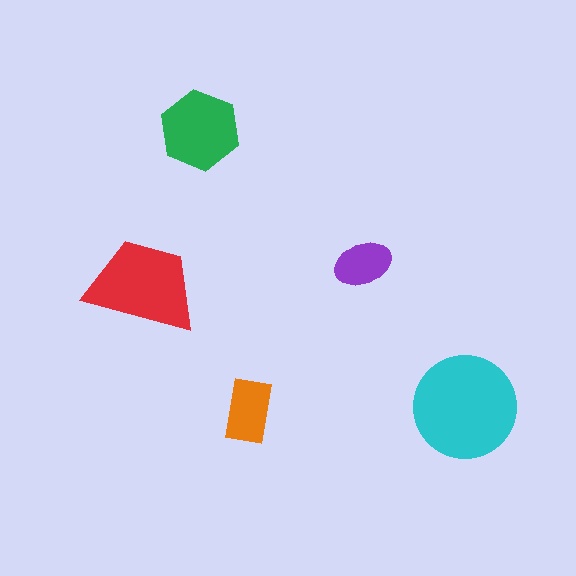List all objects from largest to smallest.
The cyan circle, the red trapezoid, the green hexagon, the orange rectangle, the purple ellipse.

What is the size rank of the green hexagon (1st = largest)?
3rd.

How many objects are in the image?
There are 5 objects in the image.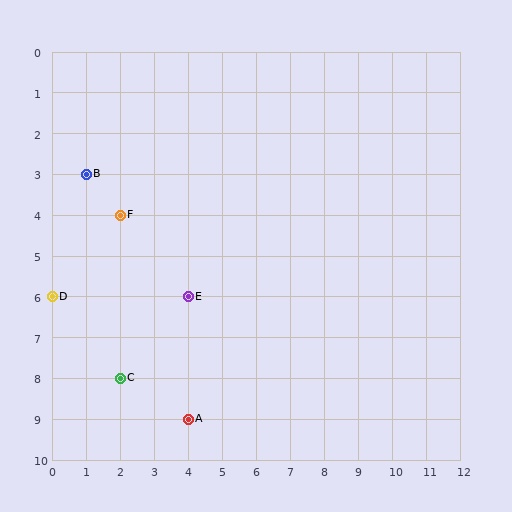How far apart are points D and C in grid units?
Points D and C are 2 columns and 2 rows apart (about 2.8 grid units diagonally).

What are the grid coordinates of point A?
Point A is at grid coordinates (4, 9).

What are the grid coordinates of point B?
Point B is at grid coordinates (1, 3).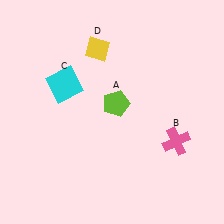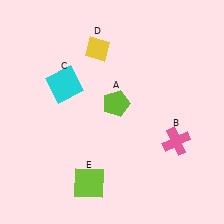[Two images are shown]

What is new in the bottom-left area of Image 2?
A lime square (E) was added in the bottom-left area of Image 2.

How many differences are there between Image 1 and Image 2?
There is 1 difference between the two images.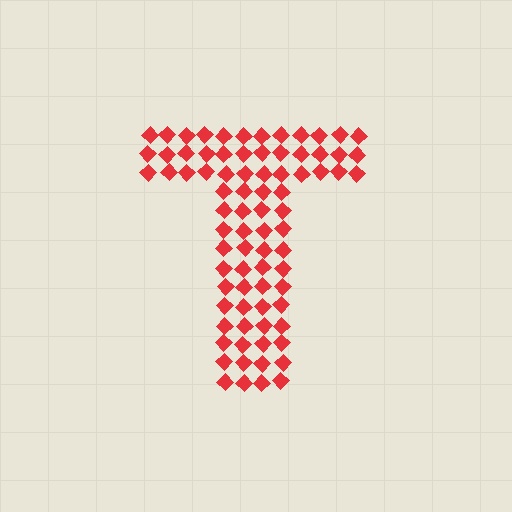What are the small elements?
The small elements are diamonds.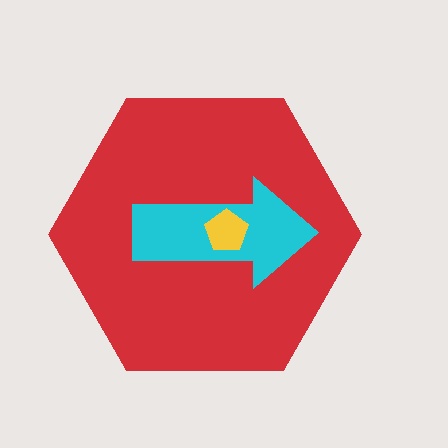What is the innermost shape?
The yellow pentagon.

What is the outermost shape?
The red hexagon.